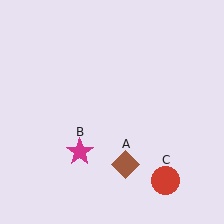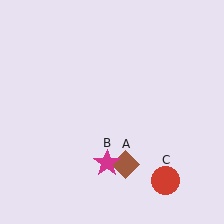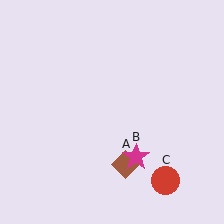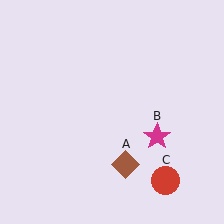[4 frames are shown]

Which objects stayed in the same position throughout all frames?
Brown diamond (object A) and red circle (object C) remained stationary.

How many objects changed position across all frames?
1 object changed position: magenta star (object B).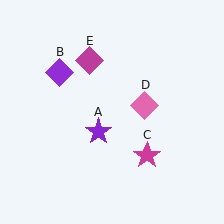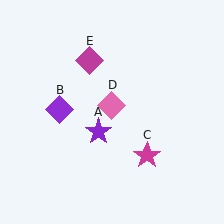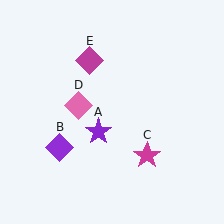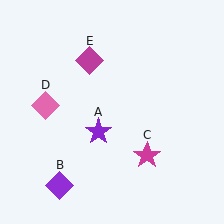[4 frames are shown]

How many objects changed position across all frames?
2 objects changed position: purple diamond (object B), pink diamond (object D).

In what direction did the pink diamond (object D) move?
The pink diamond (object D) moved left.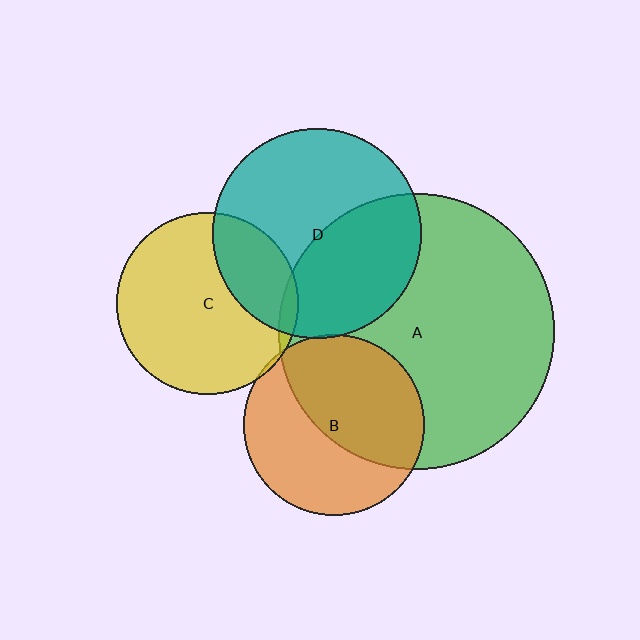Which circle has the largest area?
Circle A (green).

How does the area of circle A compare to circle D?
Approximately 1.7 times.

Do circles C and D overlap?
Yes.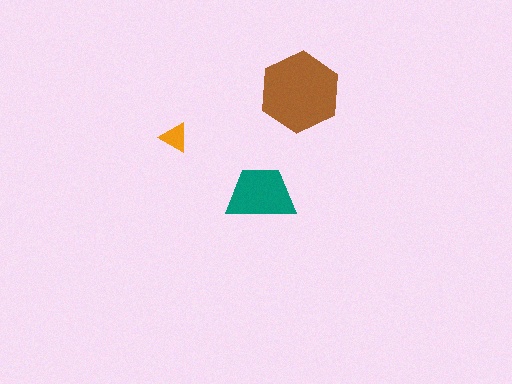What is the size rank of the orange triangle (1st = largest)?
3rd.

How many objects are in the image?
There are 3 objects in the image.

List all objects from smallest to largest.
The orange triangle, the teal trapezoid, the brown hexagon.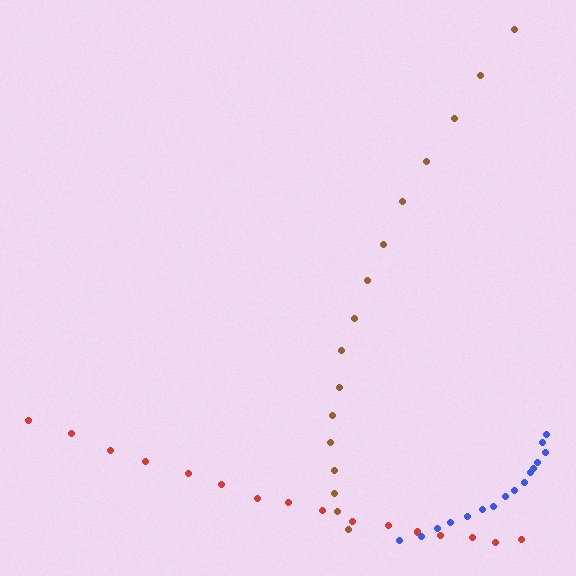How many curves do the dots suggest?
There are 3 distinct paths.